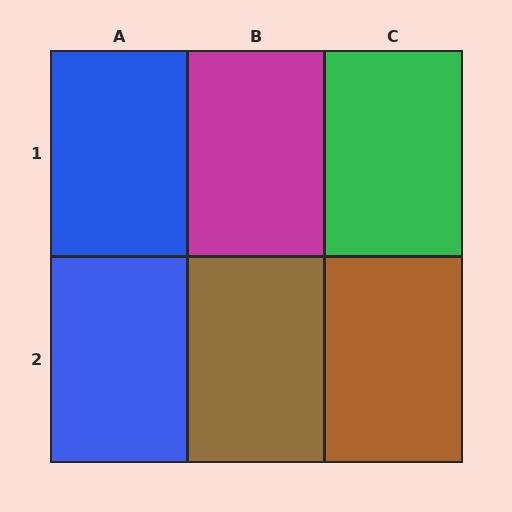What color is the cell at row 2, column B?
Brown.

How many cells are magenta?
1 cell is magenta.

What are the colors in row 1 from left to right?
Blue, magenta, green.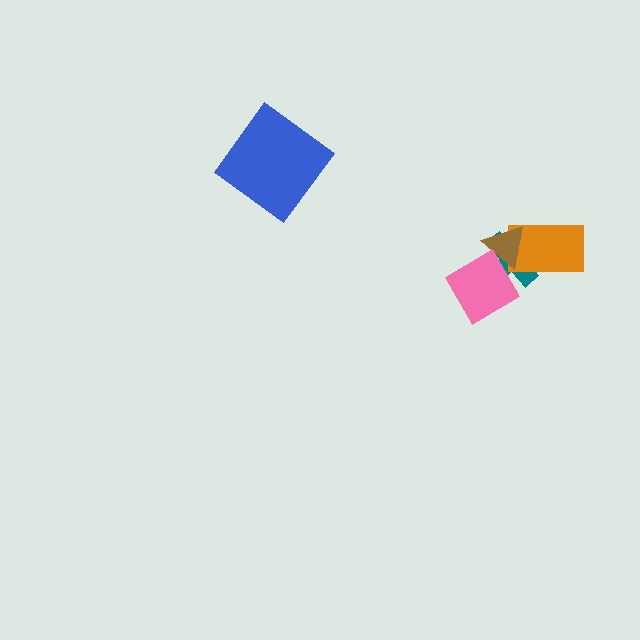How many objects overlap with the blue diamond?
0 objects overlap with the blue diamond.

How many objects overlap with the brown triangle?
2 objects overlap with the brown triangle.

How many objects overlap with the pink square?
1 object overlaps with the pink square.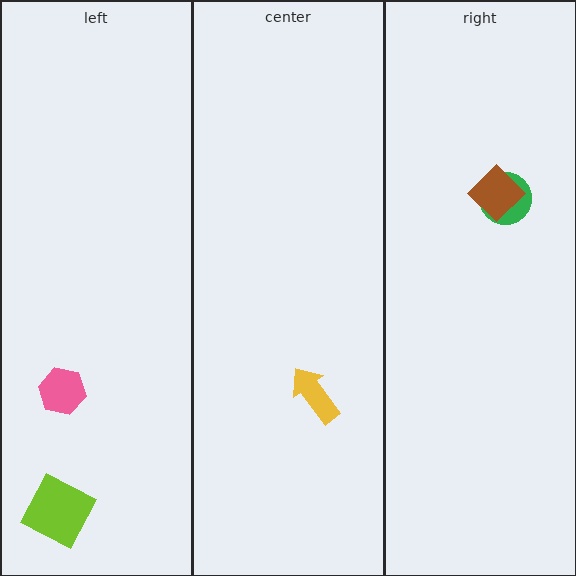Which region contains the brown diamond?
The right region.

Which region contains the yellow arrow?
The center region.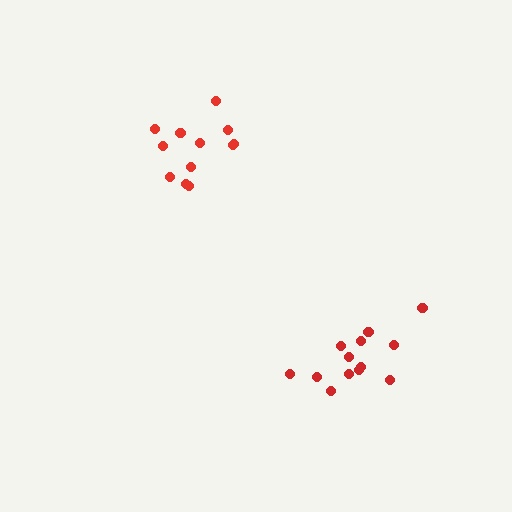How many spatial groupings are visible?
There are 2 spatial groupings.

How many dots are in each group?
Group 1: 13 dots, Group 2: 12 dots (25 total).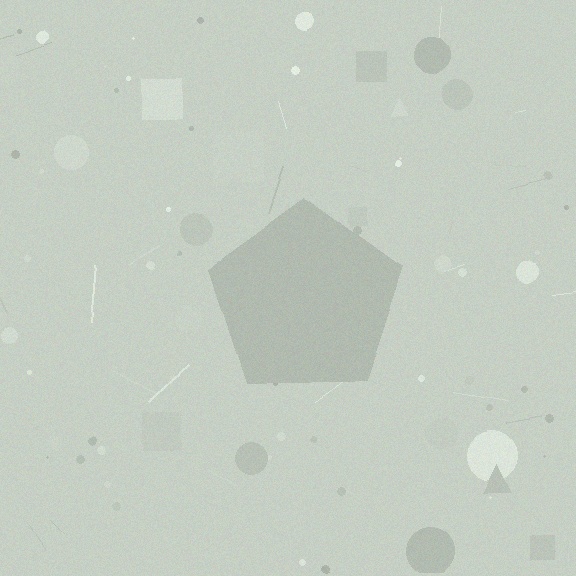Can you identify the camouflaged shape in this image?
The camouflaged shape is a pentagon.